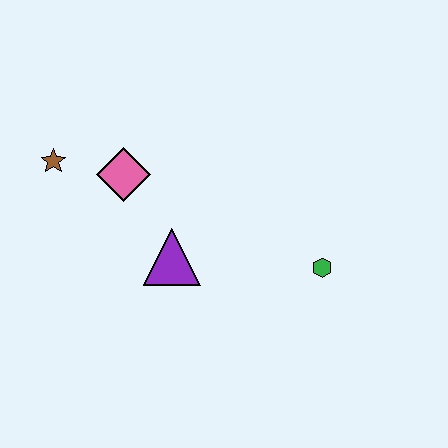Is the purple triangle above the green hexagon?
Yes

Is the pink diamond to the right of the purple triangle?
No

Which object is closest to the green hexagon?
The purple triangle is closest to the green hexagon.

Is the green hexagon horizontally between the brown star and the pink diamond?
No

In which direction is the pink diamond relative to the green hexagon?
The pink diamond is to the left of the green hexagon.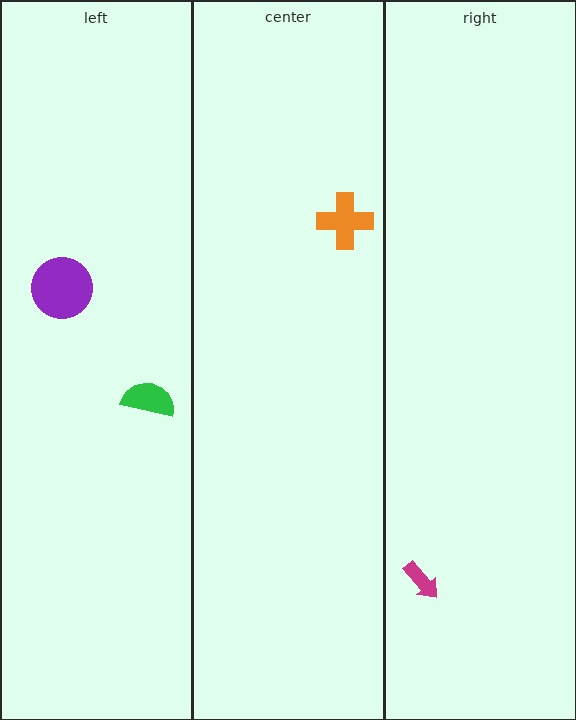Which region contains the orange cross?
The center region.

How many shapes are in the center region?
1.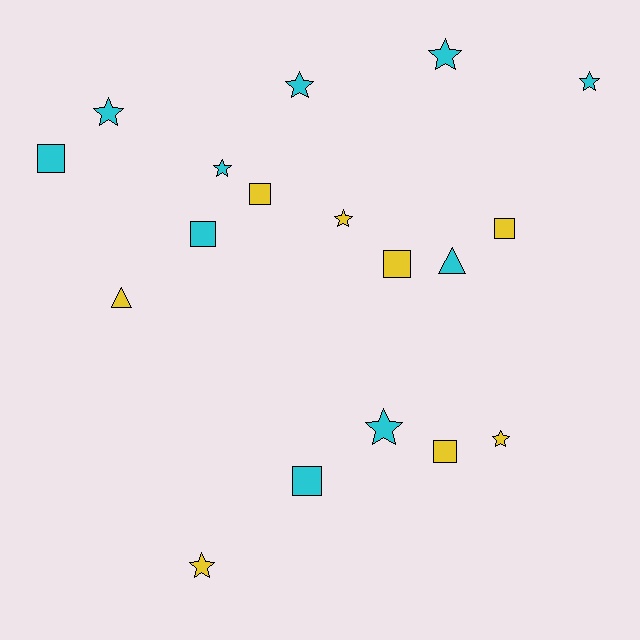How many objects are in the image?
There are 18 objects.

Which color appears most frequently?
Cyan, with 10 objects.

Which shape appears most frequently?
Star, with 9 objects.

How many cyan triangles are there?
There is 1 cyan triangle.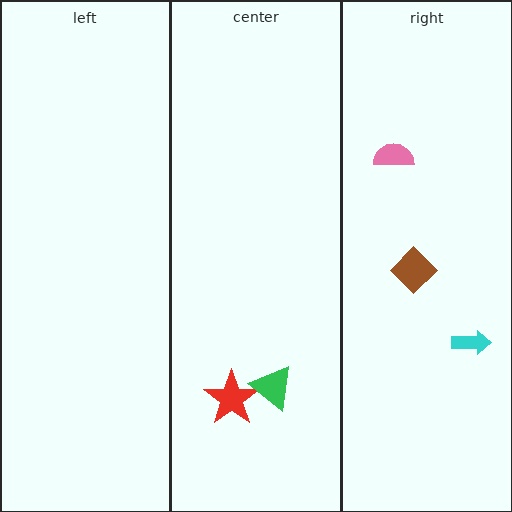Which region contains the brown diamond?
The right region.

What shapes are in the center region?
The red star, the green triangle.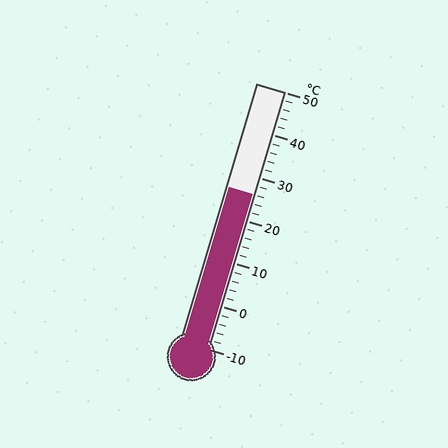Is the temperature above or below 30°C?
The temperature is below 30°C.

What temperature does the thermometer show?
The thermometer shows approximately 26°C.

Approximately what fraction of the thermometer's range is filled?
The thermometer is filled to approximately 60% of its range.